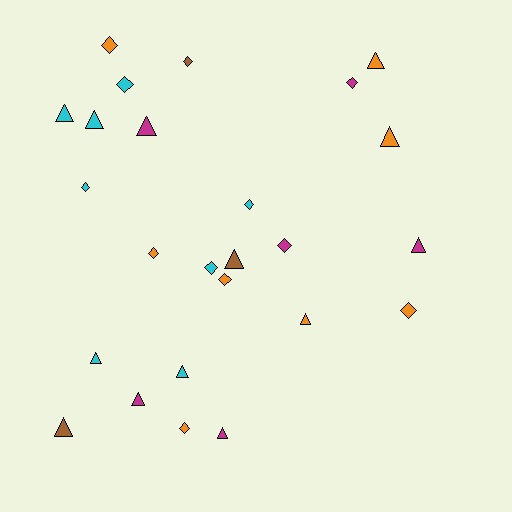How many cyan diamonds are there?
There are 4 cyan diamonds.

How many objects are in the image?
There are 25 objects.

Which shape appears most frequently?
Triangle, with 13 objects.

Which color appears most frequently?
Cyan, with 8 objects.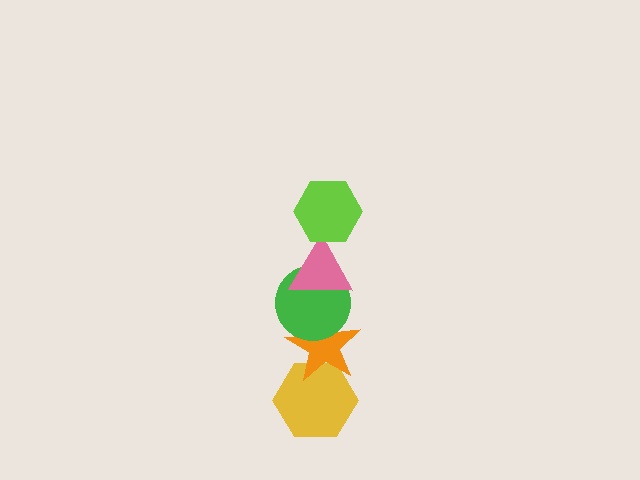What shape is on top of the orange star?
The green circle is on top of the orange star.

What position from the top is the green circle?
The green circle is 3rd from the top.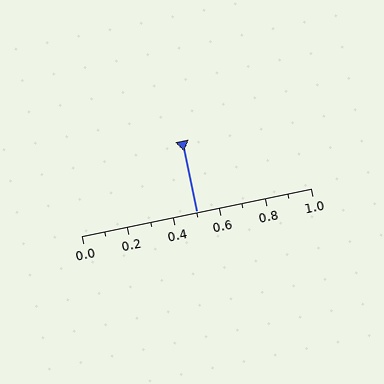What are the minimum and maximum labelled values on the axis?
The axis runs from 0.0 to 1.0.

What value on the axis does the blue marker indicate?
The marker indicates approximately 0.5.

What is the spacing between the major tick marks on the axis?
The major ticks are spaced 0.2 apart.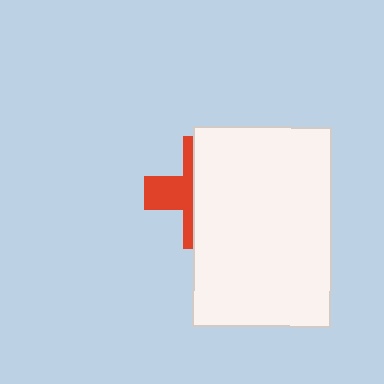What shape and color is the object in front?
The object in front is a white rectangle.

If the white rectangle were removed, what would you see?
You would see the complete red cross.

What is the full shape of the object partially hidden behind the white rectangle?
The partially hidden object is a red cross.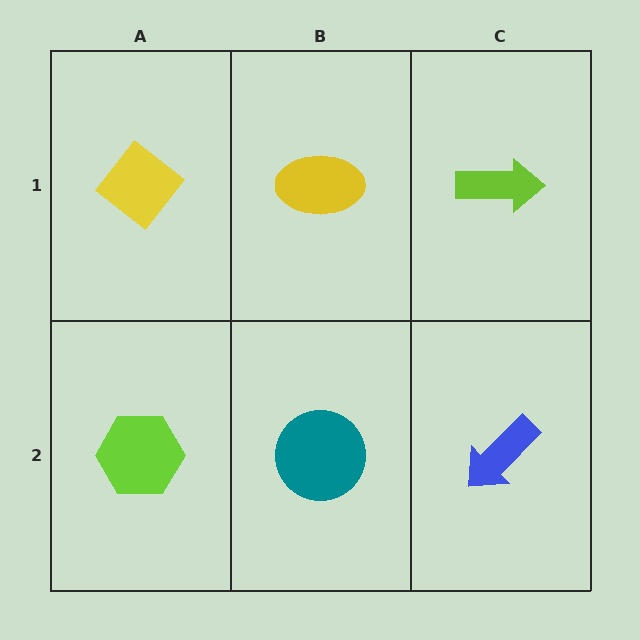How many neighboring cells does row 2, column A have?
2.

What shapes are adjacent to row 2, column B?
A yellow ellipse (row 1, column B), a lime hexagon (row 2, column A), a blue arrow (row 2, column C).